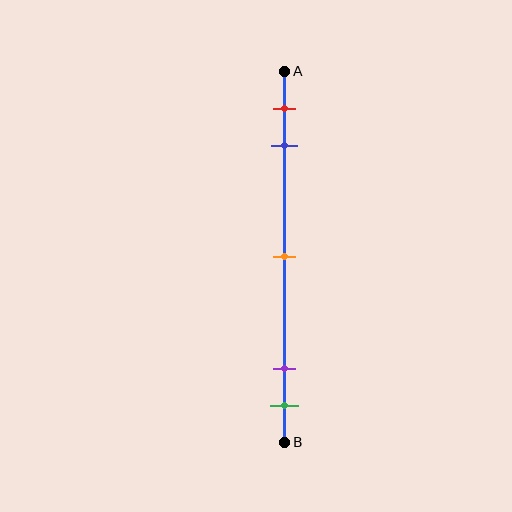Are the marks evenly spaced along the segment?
No, the marks are not evenly spaced.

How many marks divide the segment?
There are 5 marks dividing the segment.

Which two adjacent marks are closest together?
The purple and green marks are the closest adjacent pair.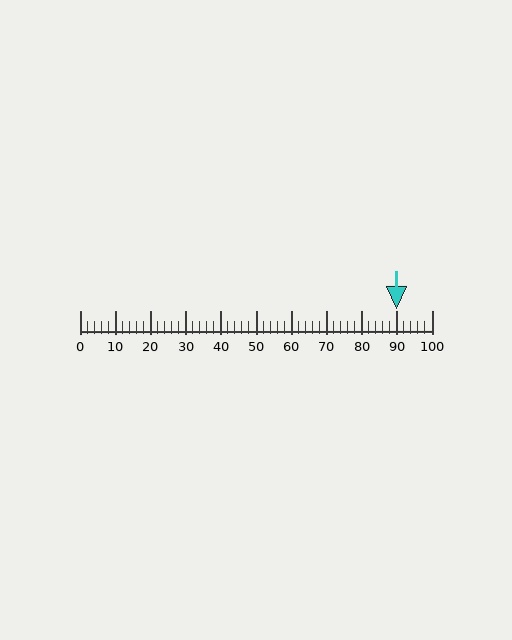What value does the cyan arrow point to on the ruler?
The cyan arrow points to approximately 90.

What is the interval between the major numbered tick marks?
The major tick marks are spaced 10 units apart.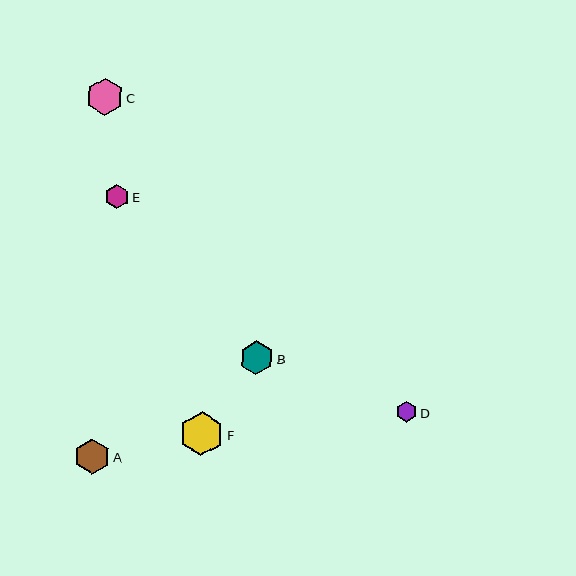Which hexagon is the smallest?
Hexagon D is the smallest with a size of approximately 21 pixels.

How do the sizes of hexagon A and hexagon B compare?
Hexagon A and hexagon B are approximately the same size.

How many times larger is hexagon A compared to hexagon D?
Hexagon A is approximately 1.7 times the size of hexagon D.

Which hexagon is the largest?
Hexagon F is the largest with a size of approximately 44 pixels.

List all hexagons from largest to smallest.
From largest to smallest: F, C, A, B, E, D.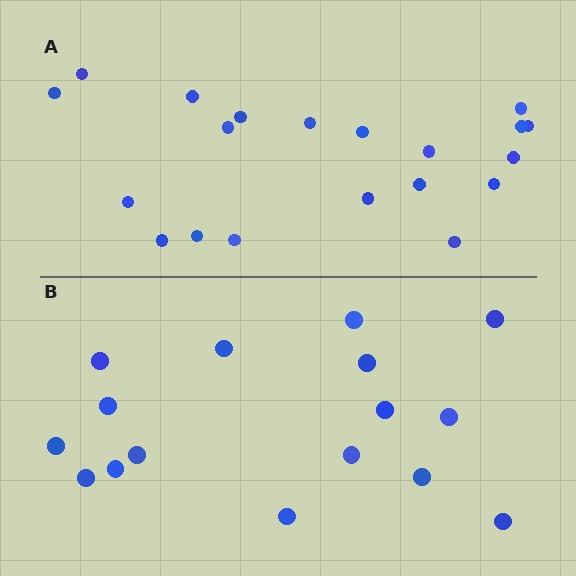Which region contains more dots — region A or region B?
Region A (the top region) has more dots.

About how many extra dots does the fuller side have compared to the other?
Region A has about 4 more dots than region B.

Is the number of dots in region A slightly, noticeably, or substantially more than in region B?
Region A has noticeably more, but not dramatically so. The ratio is roughly 1.2 to 1.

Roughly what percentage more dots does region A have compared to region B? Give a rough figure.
About 25% more.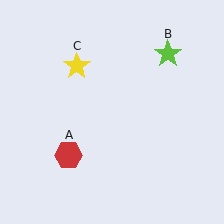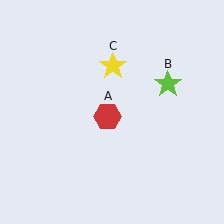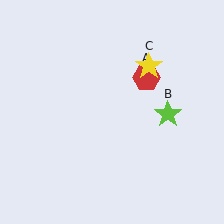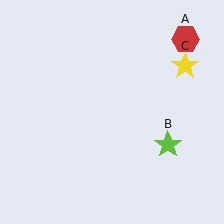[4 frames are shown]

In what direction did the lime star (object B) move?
The lime star (object B) moved down.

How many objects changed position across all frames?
3 objects changed position: red hexagon (object A), lime star (object B), yellow star (object C).